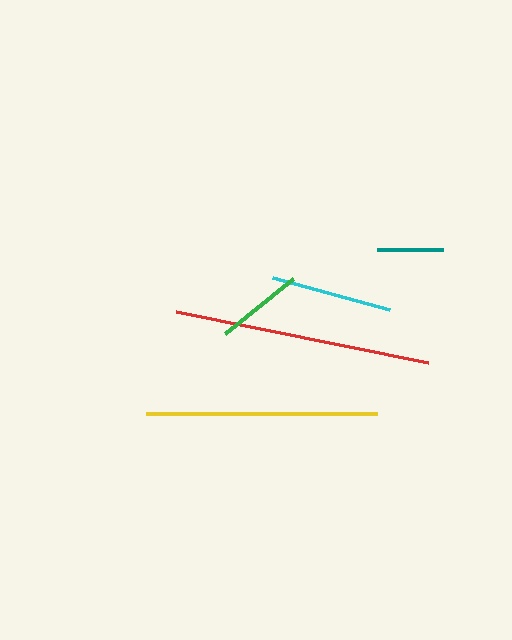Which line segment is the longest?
The red line is the longest at approximately 257 pixels.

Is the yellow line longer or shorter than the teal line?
The yellow line is longer than the teal line.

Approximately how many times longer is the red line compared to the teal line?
The red line is approximately 3.9 times the length of the teal line.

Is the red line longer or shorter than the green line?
The red line is longer than the green line.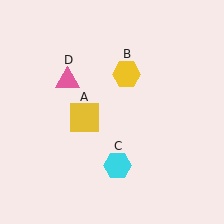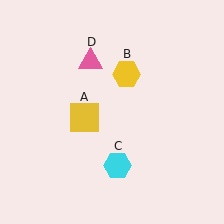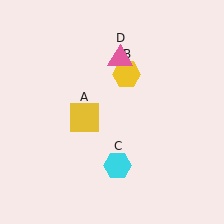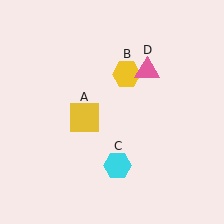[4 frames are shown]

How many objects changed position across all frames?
1 object changed position: pink triangle (object D).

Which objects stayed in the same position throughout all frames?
Yellow square (object A) and yellow hexagon (object B) and cyan hexagon (object C) remained stationary.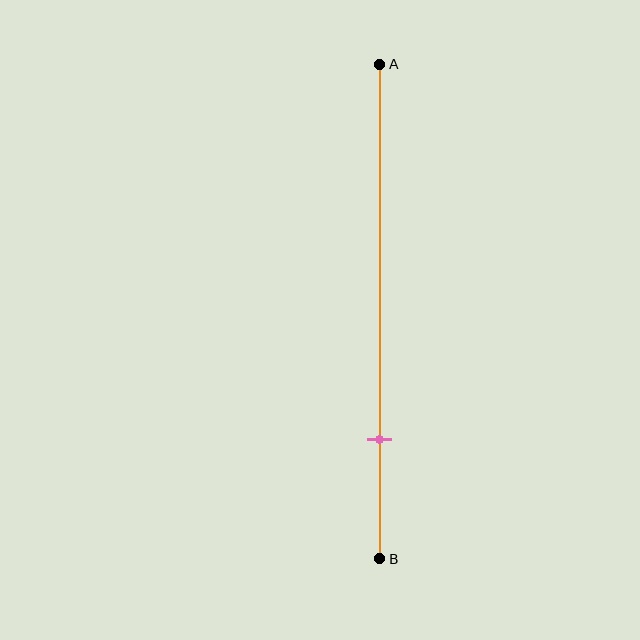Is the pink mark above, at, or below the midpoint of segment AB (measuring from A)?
The pink mark is below the midpoint of segment AB.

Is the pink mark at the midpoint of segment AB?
No, the mark is at about 75% from A, not at the 50% midpoint.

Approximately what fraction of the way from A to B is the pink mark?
The pink mark is approximately 75% of the way from A to B.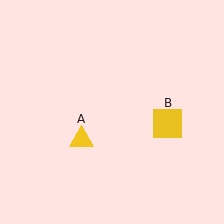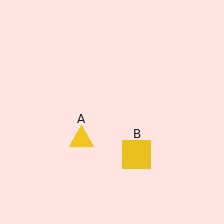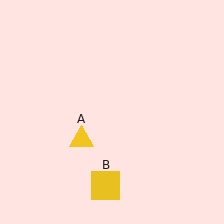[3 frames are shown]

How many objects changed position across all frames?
1 object changed position: yellow square (object B).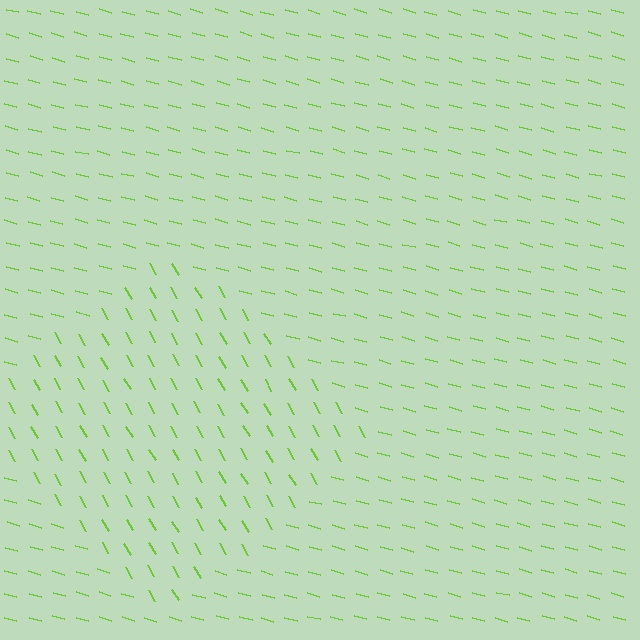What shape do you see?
I see a diamond.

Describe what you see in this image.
The image is filled with small lime line segments. A diamond region in the image has lines oriented differently from the surrounding lines, creating a visible texture boundary.